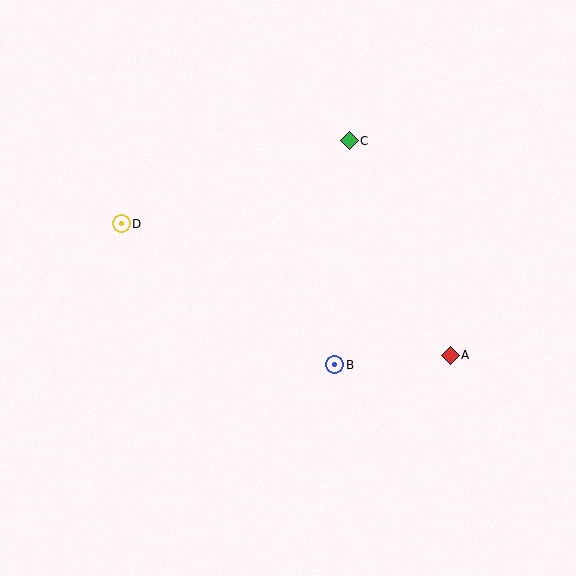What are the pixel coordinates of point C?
Point C is at (349, 141).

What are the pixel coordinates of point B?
Point B is at (335, 365).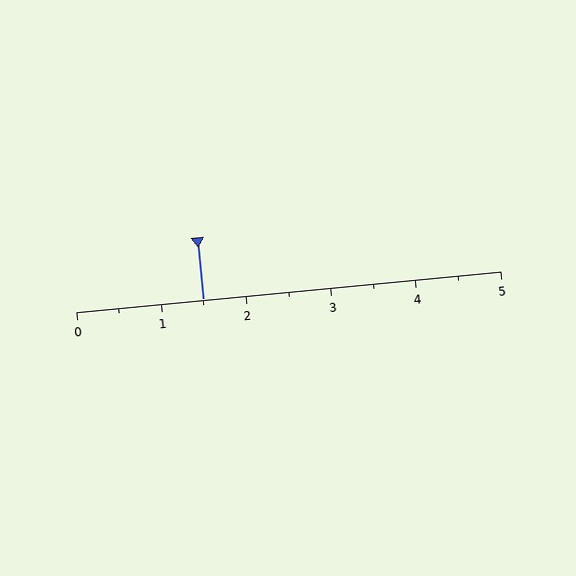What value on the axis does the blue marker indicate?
The marker indicates approximately 1.5.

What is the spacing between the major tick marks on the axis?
The major ticks are spaced 1 apart.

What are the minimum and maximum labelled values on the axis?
The axis runs from 0 to 5.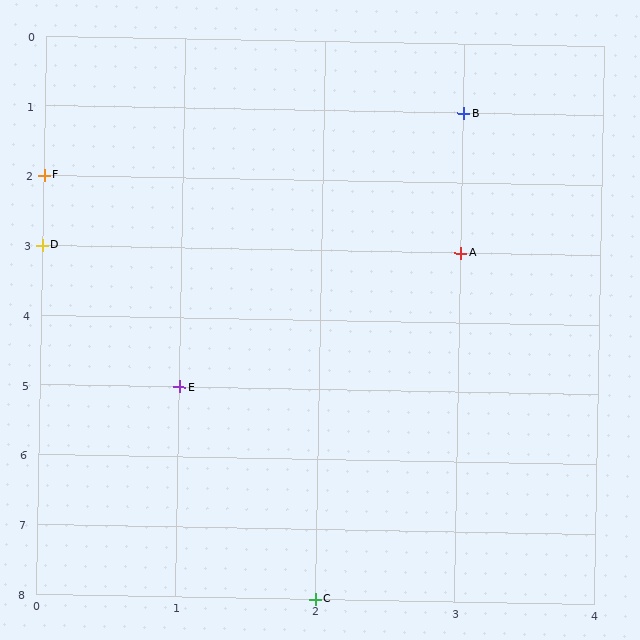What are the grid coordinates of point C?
Point C is at grid coordinates (2, 8).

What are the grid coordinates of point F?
Point F is at grid coordinates (0, 2).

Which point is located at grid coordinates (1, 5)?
Point E is at (1, 5).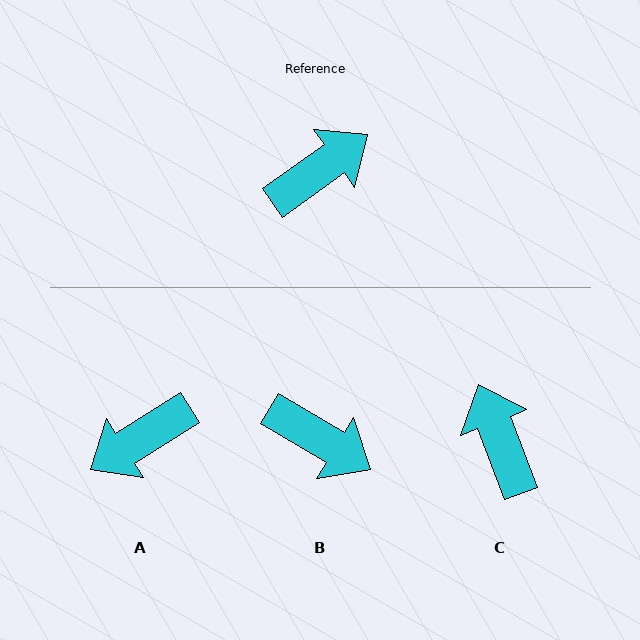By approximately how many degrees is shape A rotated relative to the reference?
Approximately 176 degrees counter-clockwise.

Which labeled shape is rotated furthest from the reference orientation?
A, about 176 degrees away.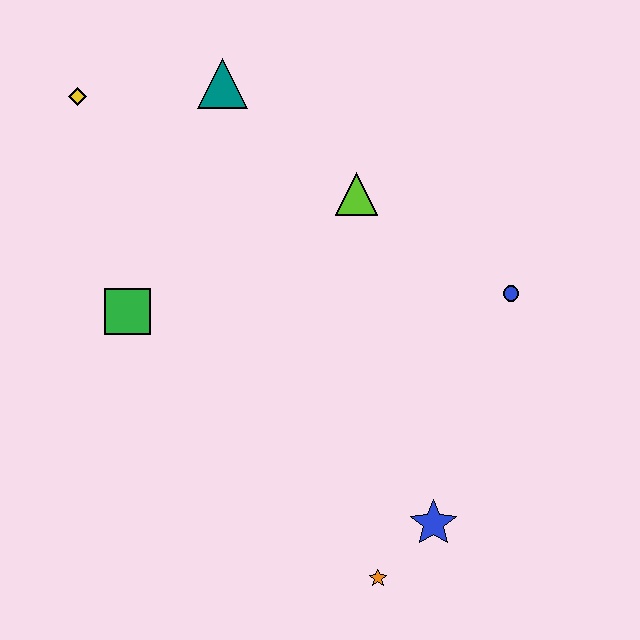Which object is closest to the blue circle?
The lime triangle is closest to the blue circle.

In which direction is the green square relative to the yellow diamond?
The green square is below the yellow diamond.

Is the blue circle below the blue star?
No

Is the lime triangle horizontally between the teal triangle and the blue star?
Yes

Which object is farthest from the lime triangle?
The orange star is farthest from the lime triangle.